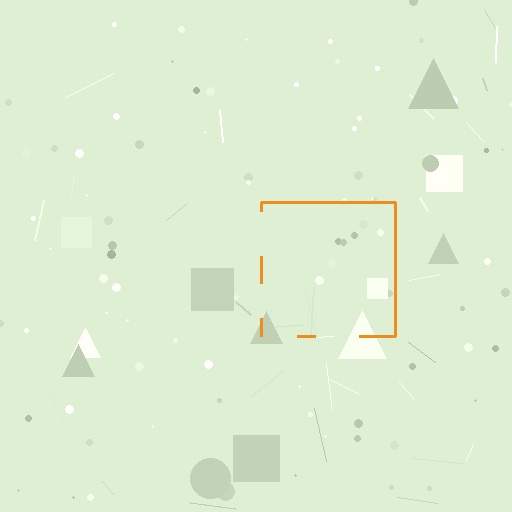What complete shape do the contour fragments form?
The contour fragments form a square.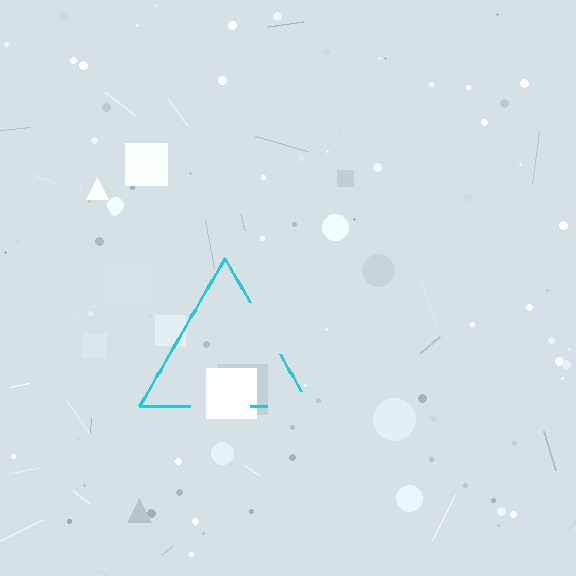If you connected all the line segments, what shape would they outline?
They would outline a triangle.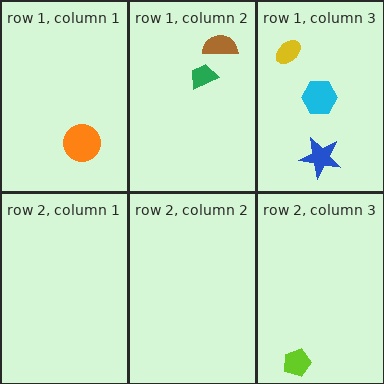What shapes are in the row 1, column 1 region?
The orange circle.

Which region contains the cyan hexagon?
The row 1, column 3 region.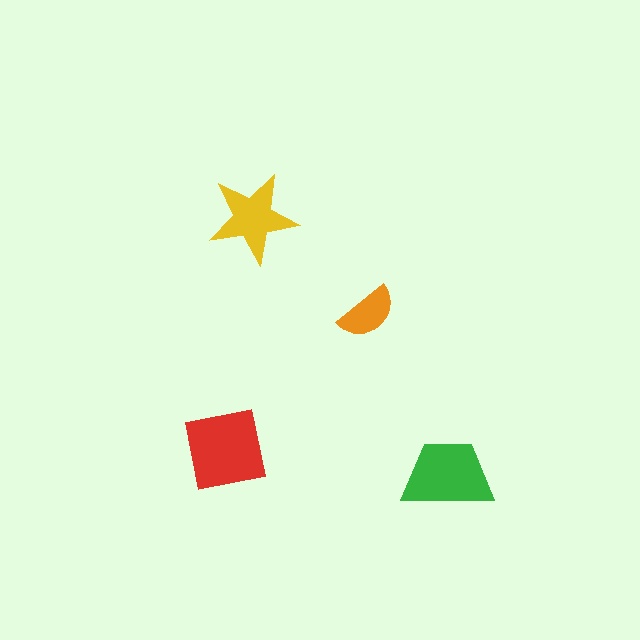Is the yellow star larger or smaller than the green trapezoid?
Smaller.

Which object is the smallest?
The orange semicircle.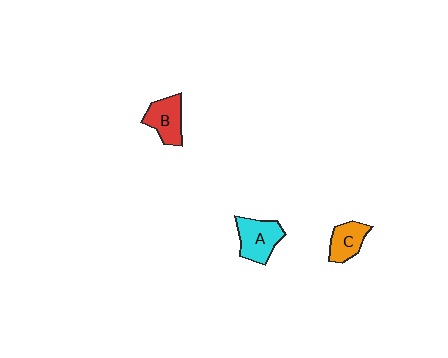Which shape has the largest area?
Shape A (cyan).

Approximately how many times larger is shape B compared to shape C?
Approximately 1.2 times.